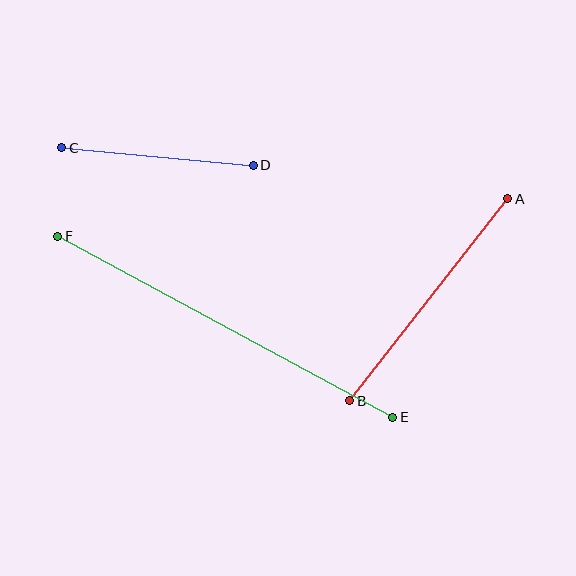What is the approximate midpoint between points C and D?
The midpoint is at approximately (157, 156) pixels.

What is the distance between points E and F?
The distance is approximately 381 pixels.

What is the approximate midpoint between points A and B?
The midpoint is at approximately (429, 300) pixels.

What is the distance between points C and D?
The distance is approximately 192 pixels.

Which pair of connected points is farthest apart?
Points E and F are farthest apart.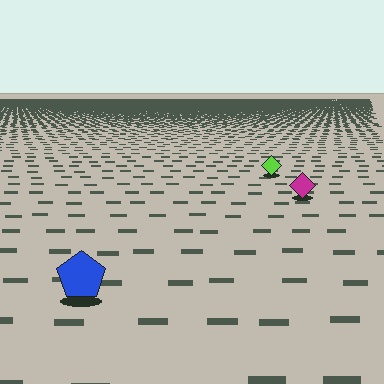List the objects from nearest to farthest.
From nearest to farthest: the blue pentagon, the magenta diamond, the lime diamond.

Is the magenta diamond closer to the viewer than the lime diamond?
Yes. The magenta diamond is closer — you can tell from the texture gradient: the ground texture is coarser near it.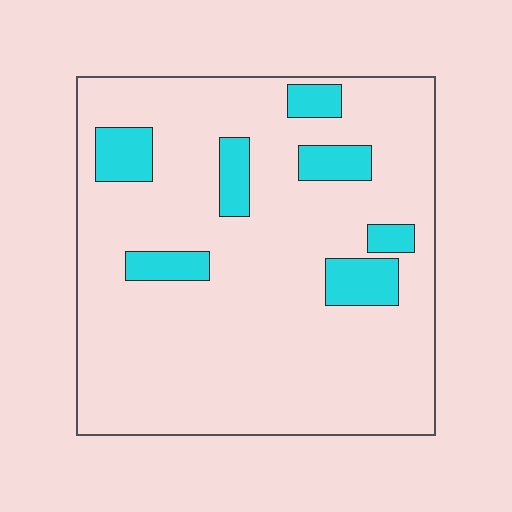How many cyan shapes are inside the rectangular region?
7.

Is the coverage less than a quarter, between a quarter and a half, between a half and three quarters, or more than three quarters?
Less than a quarter.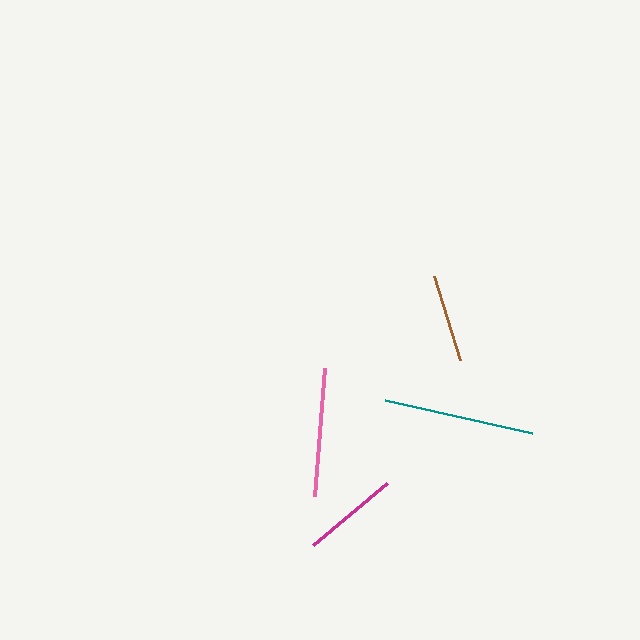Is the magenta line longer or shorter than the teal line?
The teal line is longer than the magenta line.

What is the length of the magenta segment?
The magenta segment is approximately 96 pixels long.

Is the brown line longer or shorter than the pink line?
The pink line is longer than the brown line.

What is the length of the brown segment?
The brown segment is approximately 87 pixels long.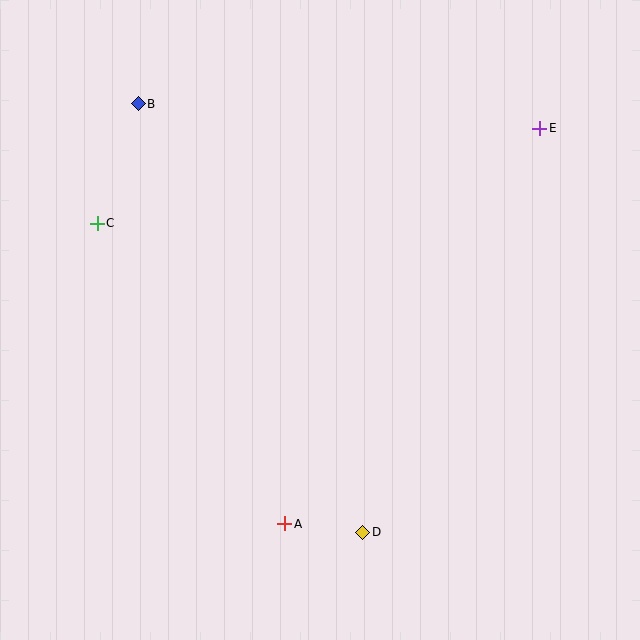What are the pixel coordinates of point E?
Point E is at (540, 128).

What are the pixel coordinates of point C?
Point C is at (97, 223).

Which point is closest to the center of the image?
Point A at (285, 524) is closest to the center.